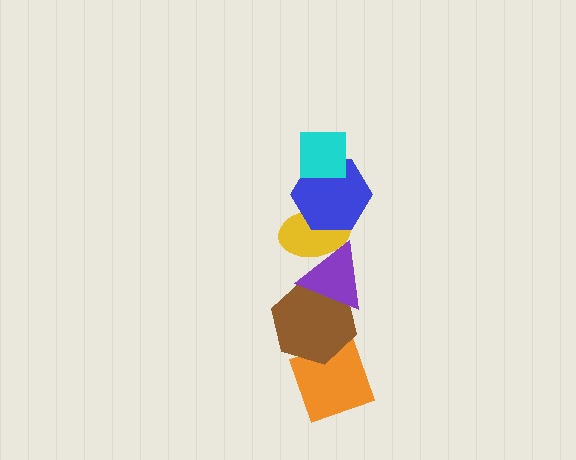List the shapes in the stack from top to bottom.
From top to bottom: the cyan square, the blue hexagon, the yellow ellipse, the purple triangle, the brown hexagon, the orange diamond.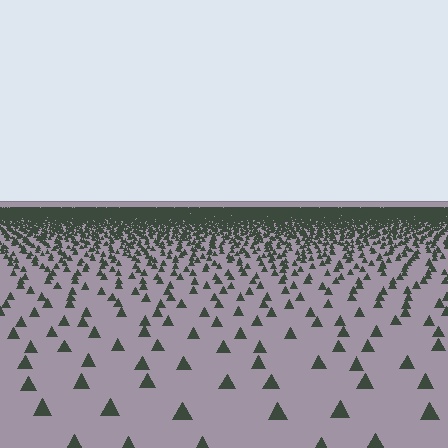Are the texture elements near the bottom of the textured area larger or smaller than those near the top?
Larger. Near the bottom, elements are closer to the viewer and appear at a bigger on-screen size.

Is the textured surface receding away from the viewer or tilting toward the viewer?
The surface is receding away from the viewer. Texture elements get smaller and denser toward the top.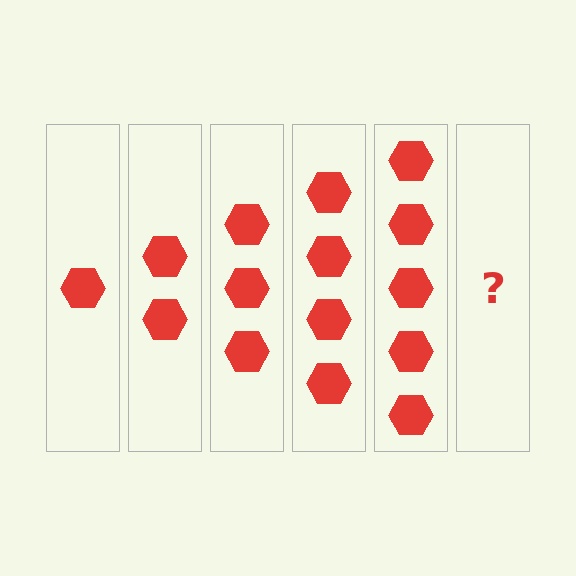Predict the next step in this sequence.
The next step is 6 hexagons.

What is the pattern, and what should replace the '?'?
The pattern is that each step adds one more hexagon. The '?' should be 6 hexagons.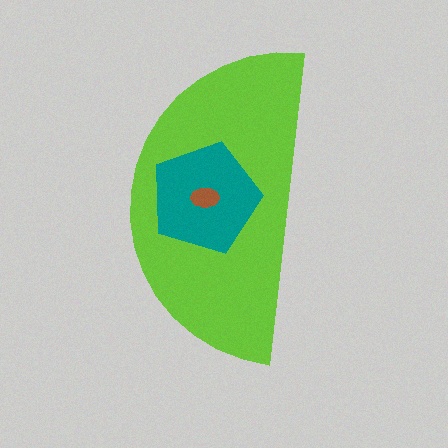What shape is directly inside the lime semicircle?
The teal pentagon.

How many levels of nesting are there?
3.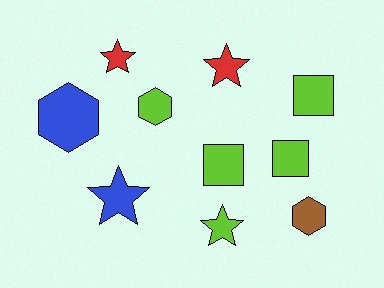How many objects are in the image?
There are 10 objects.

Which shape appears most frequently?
Star, with 4 objects.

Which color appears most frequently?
Lime, with 5 objects.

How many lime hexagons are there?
There is 1 lime hexagon.